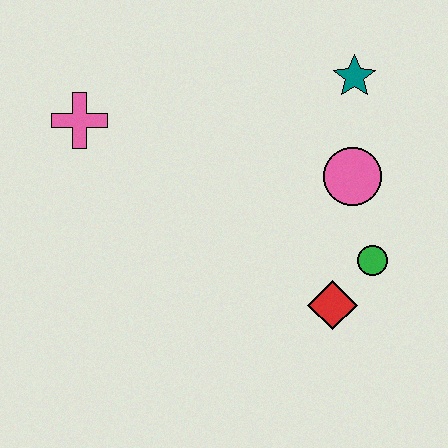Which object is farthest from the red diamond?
The pink cross is farthest from the red diamond.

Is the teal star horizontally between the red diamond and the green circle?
Yes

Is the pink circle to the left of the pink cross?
No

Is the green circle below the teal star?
Yes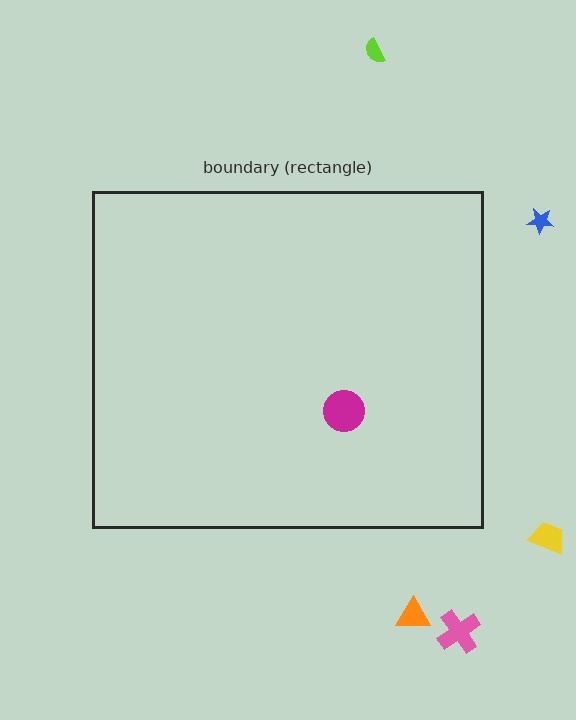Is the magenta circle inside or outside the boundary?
Inside.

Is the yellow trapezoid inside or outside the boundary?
Outside.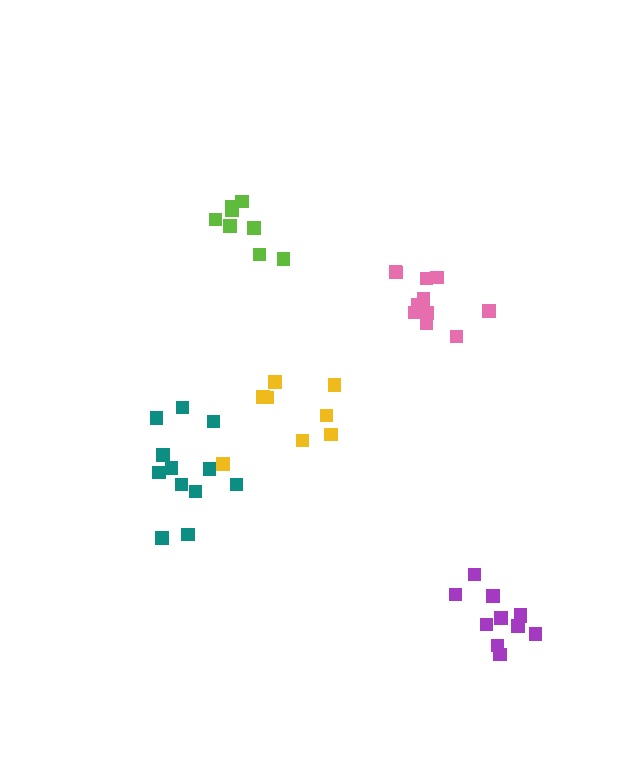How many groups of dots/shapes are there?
There are 5 groups.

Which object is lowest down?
The purple cluster is bottommost.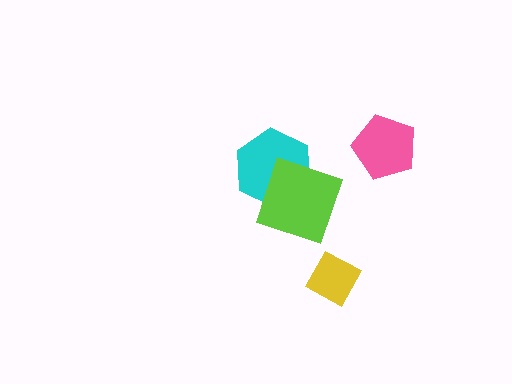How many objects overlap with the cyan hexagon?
1 object overlaps with the cyan hexagon.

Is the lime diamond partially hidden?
No, no other shape covers it.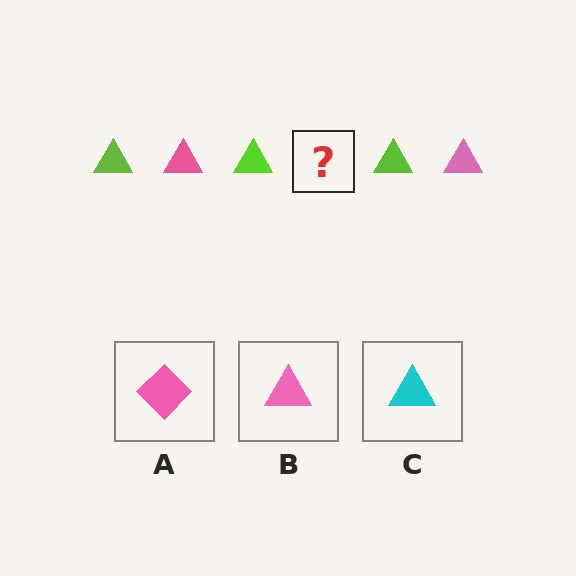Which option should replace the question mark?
Option B.